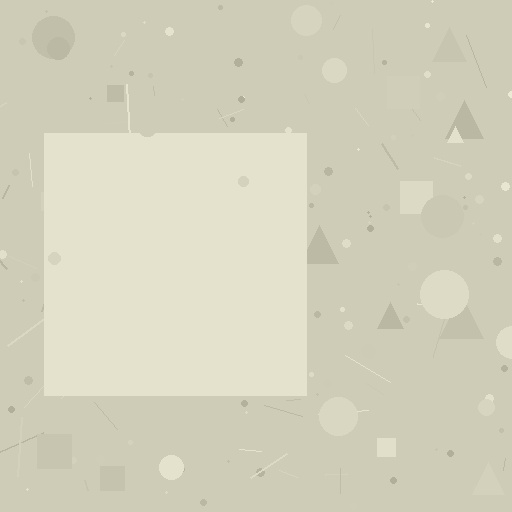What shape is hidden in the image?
A square is hidden in the image.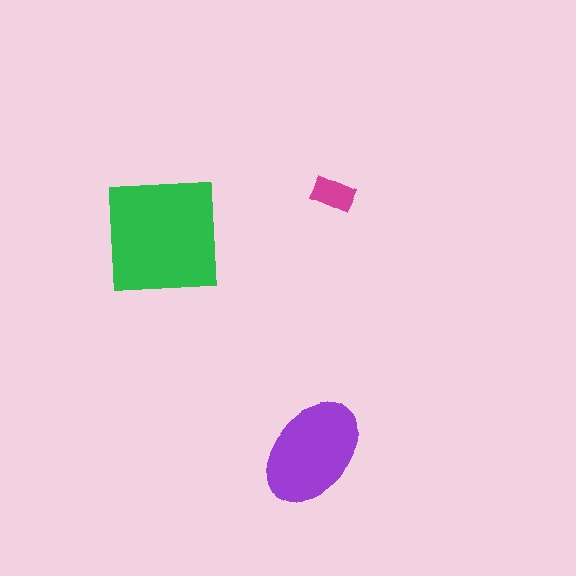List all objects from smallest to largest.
The magenta rectangle, the purple ellipse, the green square.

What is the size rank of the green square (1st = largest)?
1st.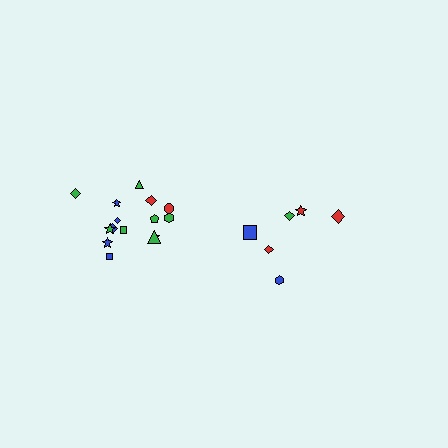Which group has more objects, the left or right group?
The left group.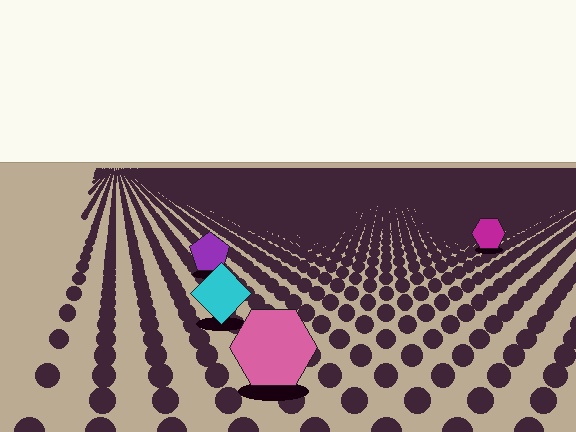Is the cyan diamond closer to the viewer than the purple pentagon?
Yes. The cyan diamond is closer — you can tell from the texture gradient: the ground texture is coarser near it.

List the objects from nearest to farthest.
From nearest to farthest: the pink hexagon, the cyan diamond, the purple pentagon, the magenta hexagon.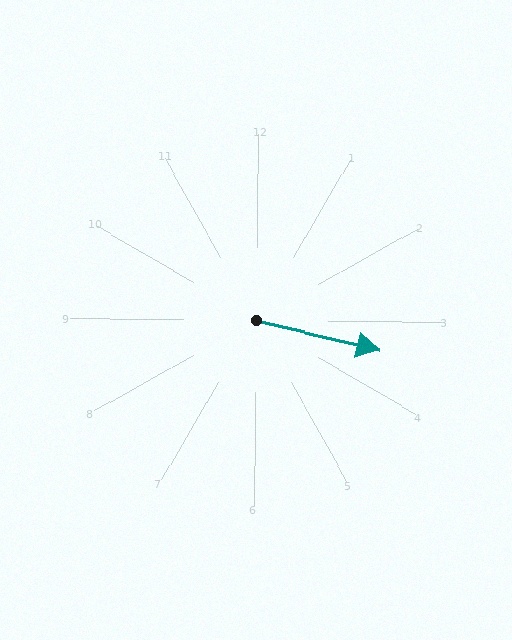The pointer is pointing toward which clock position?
Roughly 3 o'clock.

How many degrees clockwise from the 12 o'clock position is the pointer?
Approximately 103 degrees.